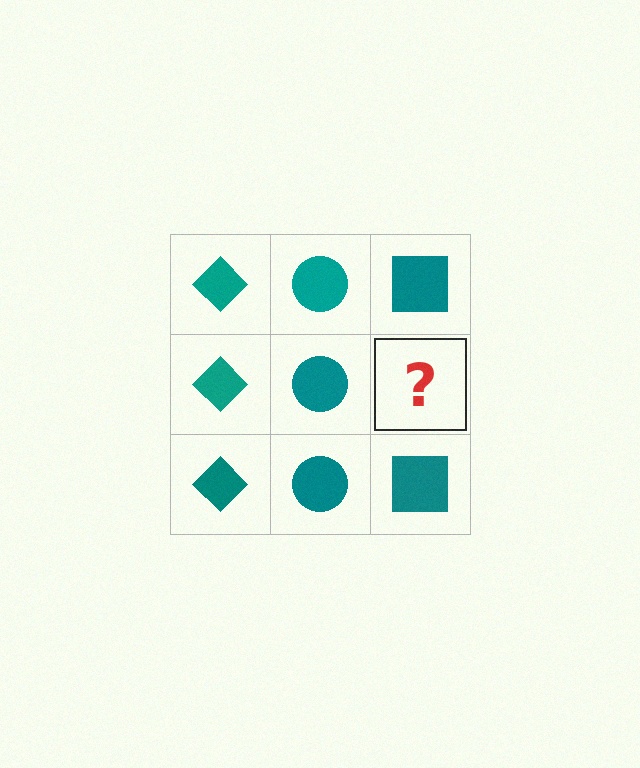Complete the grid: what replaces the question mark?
The question mark should be replaced with a teal square.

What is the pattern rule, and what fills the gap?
The rule is that each column has a consistent shape. The gap should be filled with a teal square.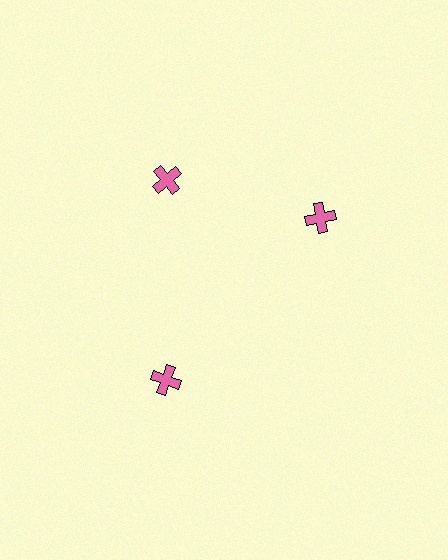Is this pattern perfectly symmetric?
No. The 3 pink crosses are arranged in a ring, but one element near the 3 o'clock position is rotated out of alignment along the ring, breaking the 3-fold rotational symmetry.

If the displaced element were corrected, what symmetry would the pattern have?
It would have 3-fold rotational symmetry — the pattern would map onto itself every 120 degrees.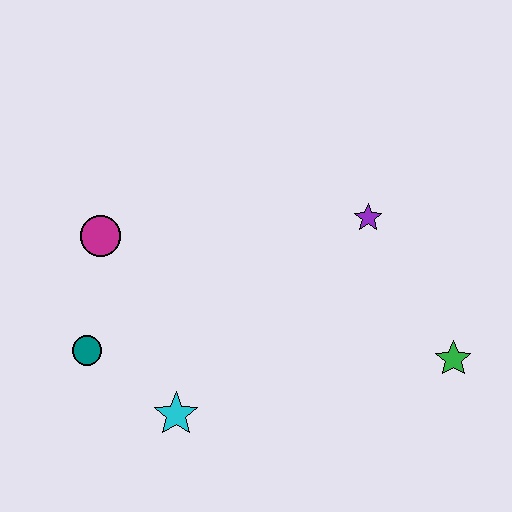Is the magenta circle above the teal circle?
Yes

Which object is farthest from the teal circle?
The green star is farthest from the teal circle.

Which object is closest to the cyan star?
The teal circle is closest to the cyan star.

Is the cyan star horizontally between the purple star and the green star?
No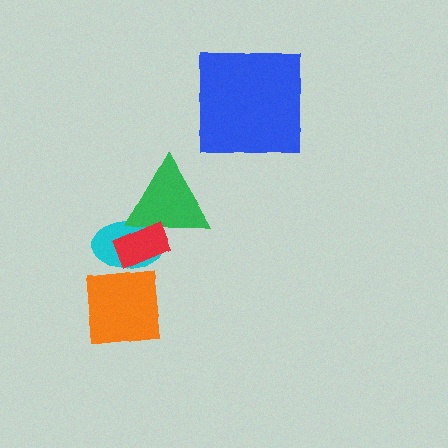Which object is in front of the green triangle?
The red rectangle is in front of the green triangle.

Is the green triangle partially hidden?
Yes, it is partially covered by another shape.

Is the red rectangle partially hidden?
No, no other shape covers it.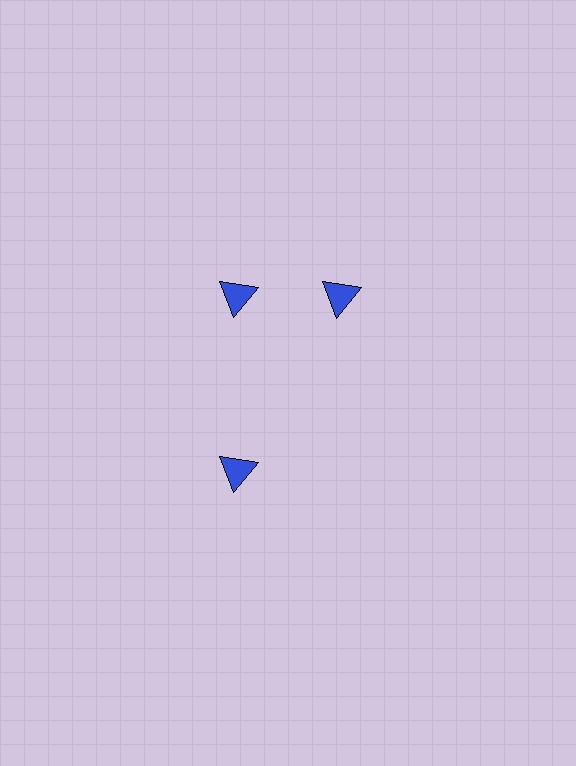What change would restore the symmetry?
The symmetry would be restored by rotating it back into even spacing with its neighbors so that all 3 triangles sit at equal angles and equal distance from the center.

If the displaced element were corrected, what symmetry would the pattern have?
It would have 3-fold rotational symmetry — the pattern would map onto itself every 120 degrees.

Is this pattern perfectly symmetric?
No. The 3 blue triangles are arranged in a ring, but one element near the 3 o'clock position is rotated out of alignment along the ring, breaking the 3-fold rotational symmetry.